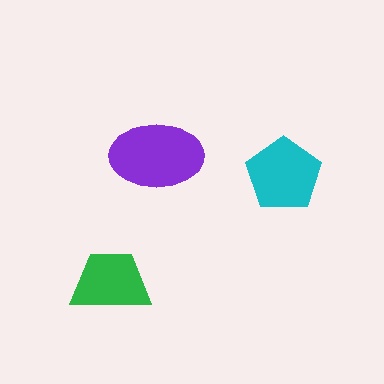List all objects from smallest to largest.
The green trapezoid, the cyan pentagon, the purple ellipse.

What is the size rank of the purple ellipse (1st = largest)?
1st.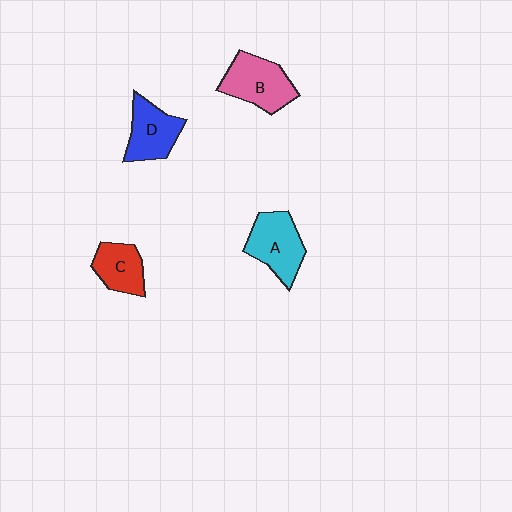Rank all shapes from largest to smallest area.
From largest to smallest: B (pink), A (cyan), D (blue), C (red).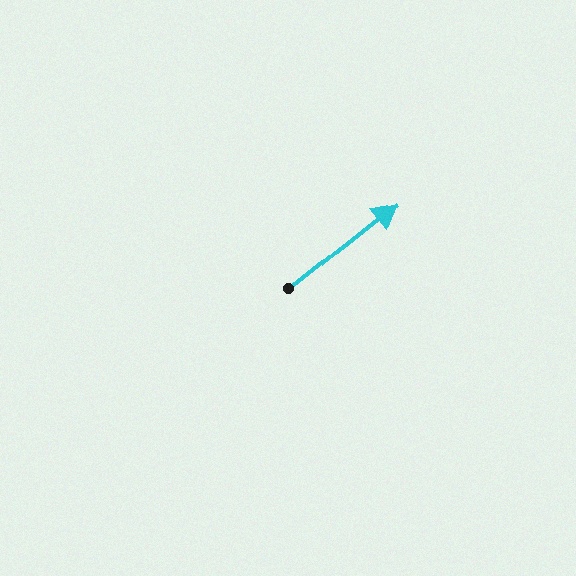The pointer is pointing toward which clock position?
Roughly 2 o'clock.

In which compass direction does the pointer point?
Northeast.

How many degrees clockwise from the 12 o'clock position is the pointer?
Approximately 52 degrees.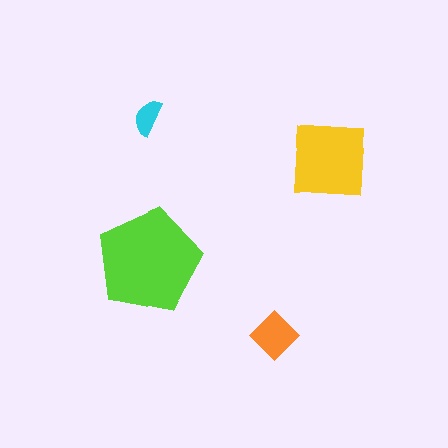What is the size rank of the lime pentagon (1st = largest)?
1st.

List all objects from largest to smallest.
The lime pentagon, the yellow square, the orange diamond, the cyan semicircle.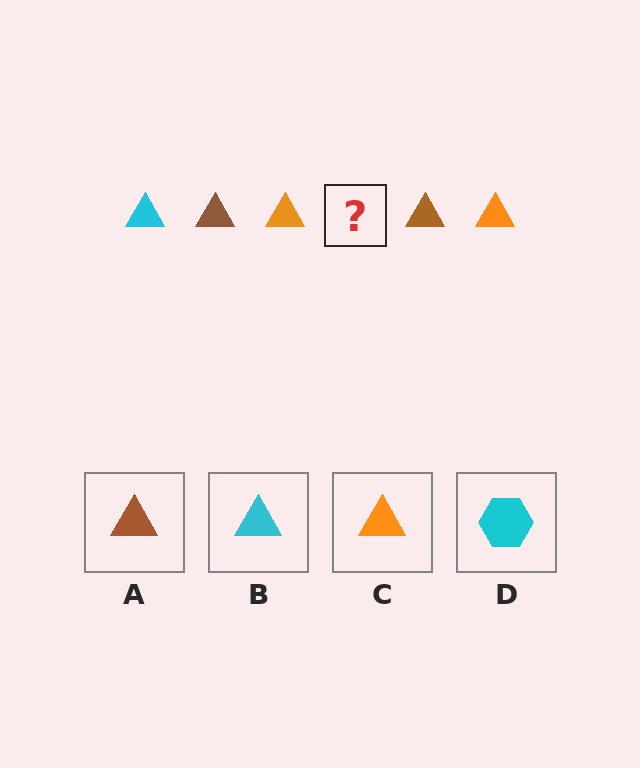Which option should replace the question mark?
Option B.